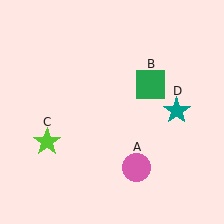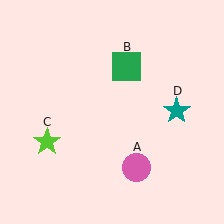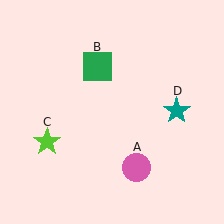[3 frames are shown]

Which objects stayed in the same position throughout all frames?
Pink circle (object A) and lime star (object C) and teal star (object D) remained stationary.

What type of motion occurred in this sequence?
The green square (object B) rotated counterclockwise around the center of the scene.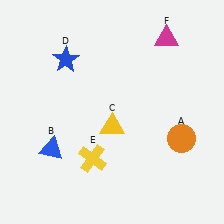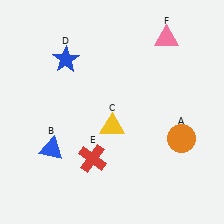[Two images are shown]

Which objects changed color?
E changed from yellow to red. F changed from magenta to pink.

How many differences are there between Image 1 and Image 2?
There are 2 differences between the two images.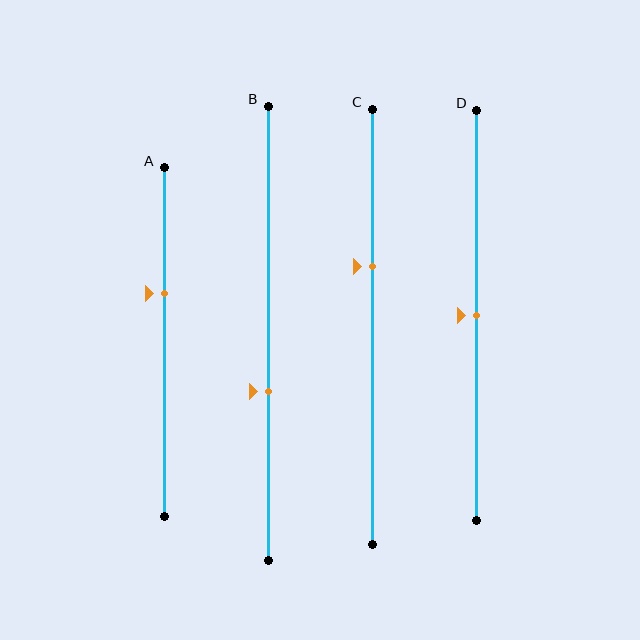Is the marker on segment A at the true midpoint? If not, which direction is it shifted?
No, the marker on segment A is shifted upward by about 14% of the segment length.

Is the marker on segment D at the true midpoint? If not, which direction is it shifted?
Yes, the marker on segment D is at the true midpoint.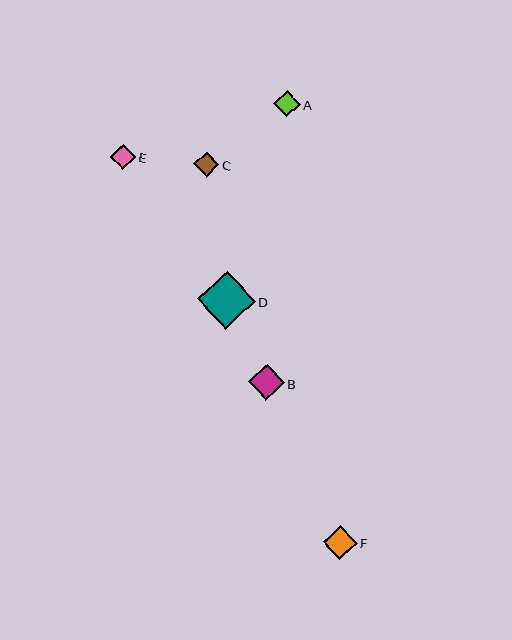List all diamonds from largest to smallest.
From largest to smallest: D, B, F, A, C, E.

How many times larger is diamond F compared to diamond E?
Diamond F is approximately 1.3 times the size of diamond E.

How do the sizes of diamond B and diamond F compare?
Diamond B and diamond F are approximately the same size.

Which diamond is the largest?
Diamond D is the largest with a size of approximately 58 pixels.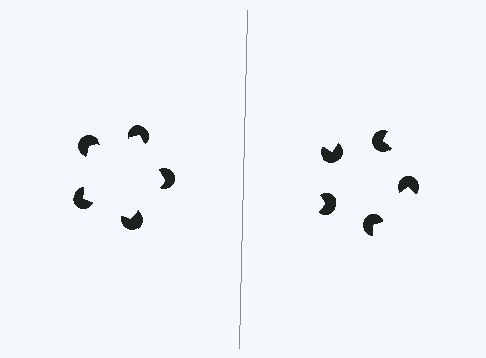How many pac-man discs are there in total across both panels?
10 — 5 on each side.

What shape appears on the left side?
An illusory pentagon.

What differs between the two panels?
The pac-man discs are positioned identically on both sides; only the wedge orientations differ. On the left they align to a pentagon; on the right they are misaligned.